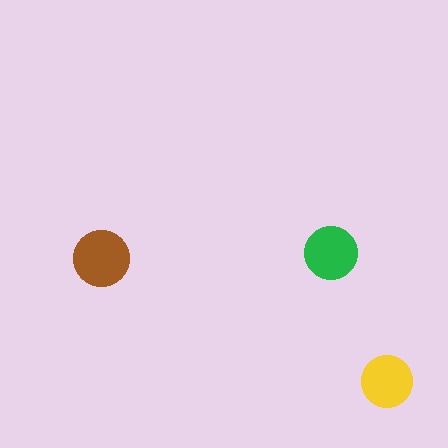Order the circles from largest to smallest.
the brown one, the green one, the yellow one.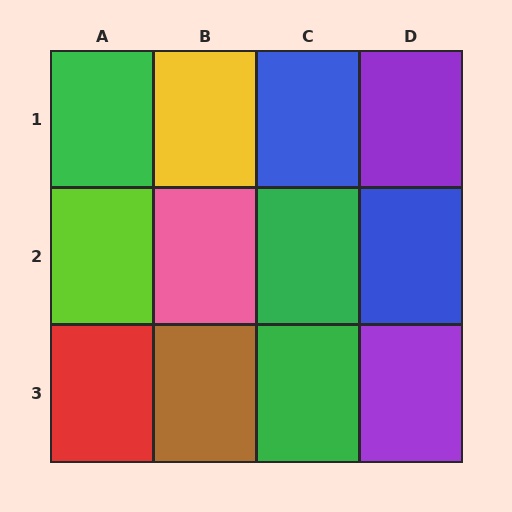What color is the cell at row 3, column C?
Green.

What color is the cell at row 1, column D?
Purple.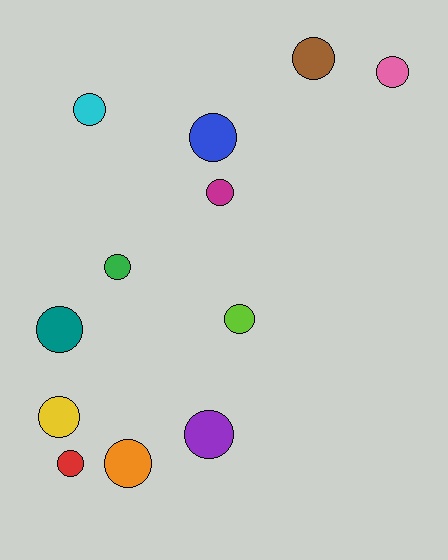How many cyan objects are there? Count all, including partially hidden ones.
There is 1 cyan object.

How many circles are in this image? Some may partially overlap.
There are 12 circles.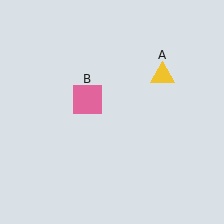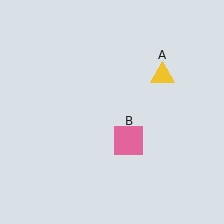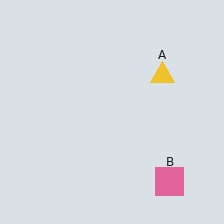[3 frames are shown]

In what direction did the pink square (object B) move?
The pink square (object B) moved down and to the right.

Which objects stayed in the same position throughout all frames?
Yellow triangle (object A) remained stationary.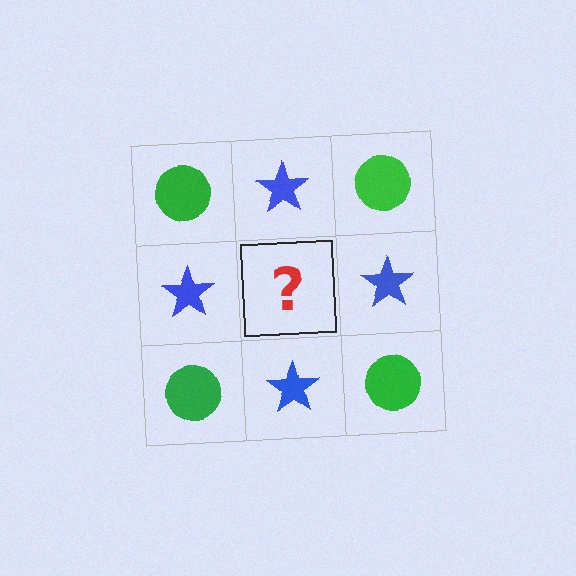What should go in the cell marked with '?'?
The missing cell should contain a green circle.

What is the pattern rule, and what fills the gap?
The rule is that it alternates green circle and blue star in a checkerboard pattern. The gap should be filled with a green circle.